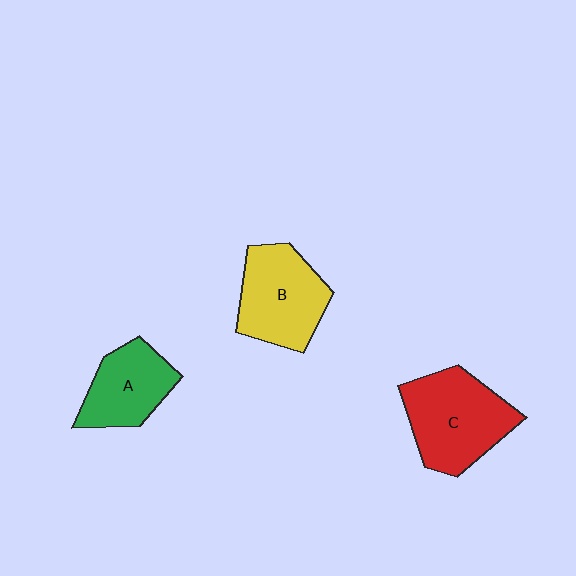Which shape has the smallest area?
Shape A (green).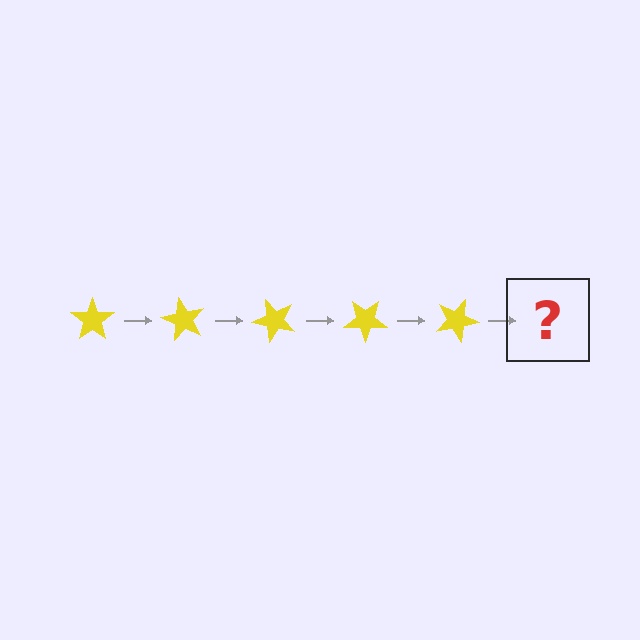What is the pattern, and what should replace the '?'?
The pattern is that the star rotates 60 degrees each step. The '?' should be a yellow star rotated 300 degrees.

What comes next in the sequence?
The next element should be a yellow star rotated 300 degrees.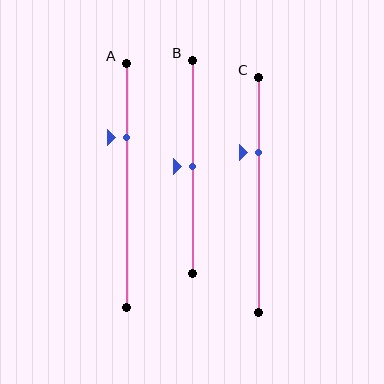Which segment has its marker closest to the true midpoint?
Segment B has its marker closest to the true midpoint.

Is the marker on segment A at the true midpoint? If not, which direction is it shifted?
No, the marker on segment A is shifted upward by about 20% of the segment length.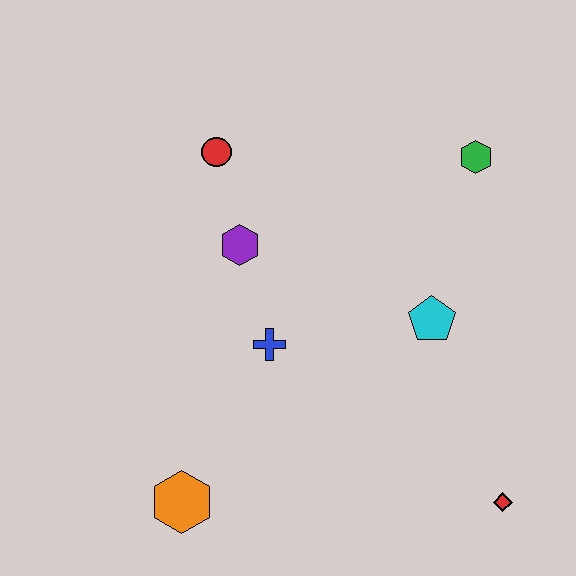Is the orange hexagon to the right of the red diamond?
No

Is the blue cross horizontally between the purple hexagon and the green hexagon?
Yes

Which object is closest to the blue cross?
The purple hexagon is closest to the blue cross.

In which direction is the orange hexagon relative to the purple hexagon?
The orange hexagon is below the purple hexagon.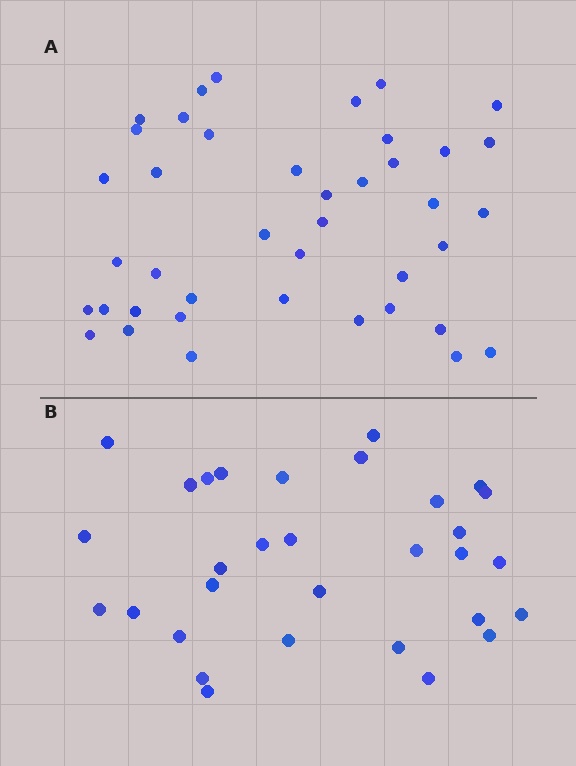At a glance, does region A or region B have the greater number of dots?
Region A (the top region) has more dots.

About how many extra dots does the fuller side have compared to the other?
Region A has roughly 10 or so more dots than region B.